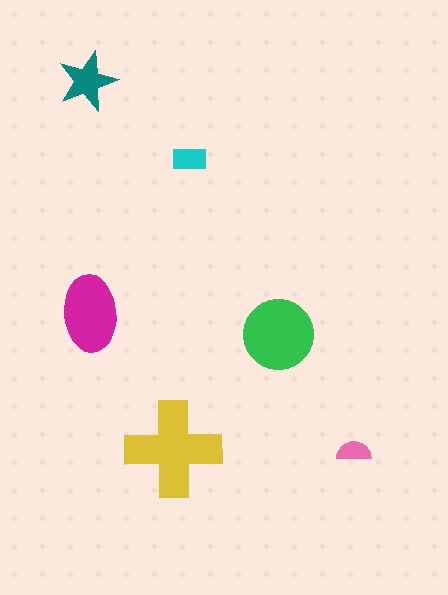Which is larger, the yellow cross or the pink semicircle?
The yellow cross.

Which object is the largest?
The yellow cross.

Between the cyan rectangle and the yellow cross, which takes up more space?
The yellow cross.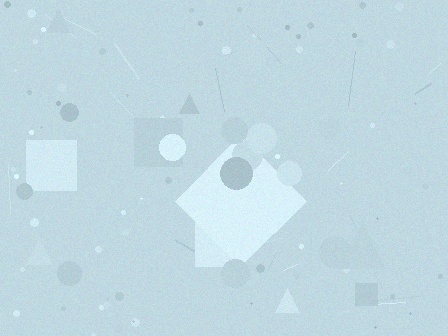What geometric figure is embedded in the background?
A diamond is embedded in the background.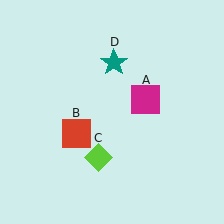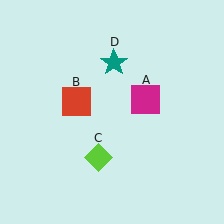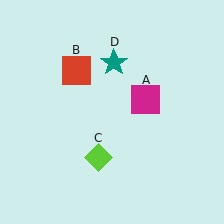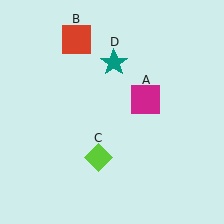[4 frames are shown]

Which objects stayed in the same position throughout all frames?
Magenta square (object A) and lime diamond (object C) and teal star (object D) remained stationary.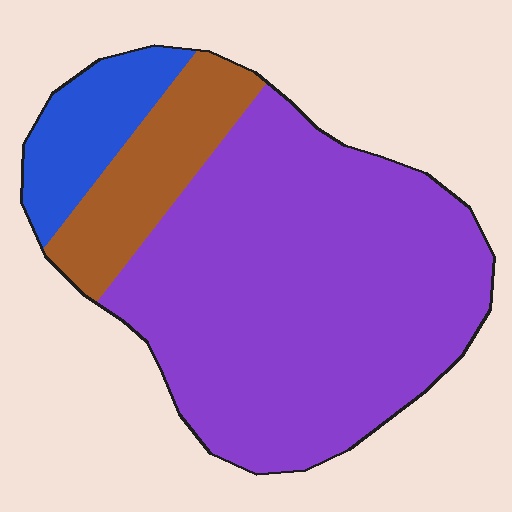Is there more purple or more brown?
Purple.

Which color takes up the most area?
Purple, at roughly 70%.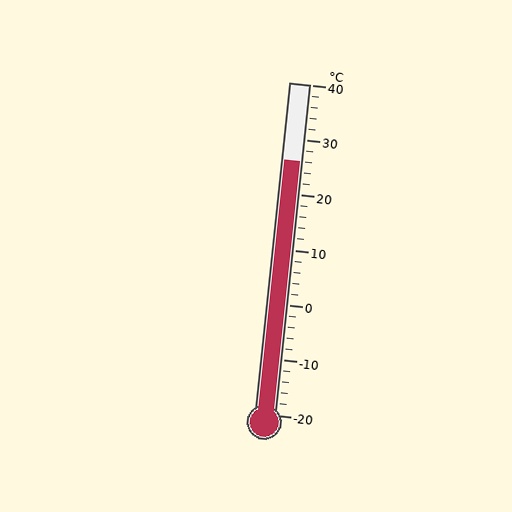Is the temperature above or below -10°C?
The temperature is above -10°C.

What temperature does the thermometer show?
The thermometer shows approximately 26°C.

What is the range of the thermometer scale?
The thermometer scale ranges from -20°C to 40°C.